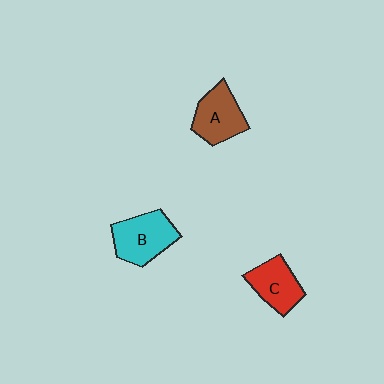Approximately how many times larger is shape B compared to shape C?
Approximately 1.2 times.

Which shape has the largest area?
Shape B (cyan).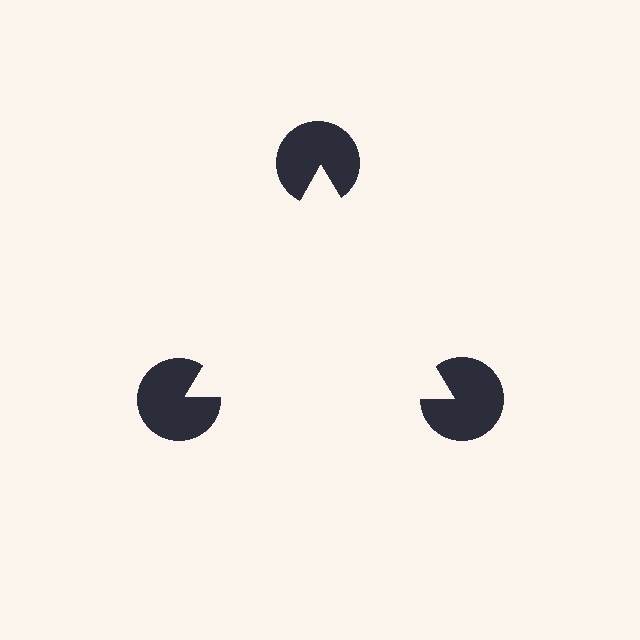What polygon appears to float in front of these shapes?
An illusory triangle — its edges are inferred from the aligned wedge cuts in the pac-man discs, not physically drawn.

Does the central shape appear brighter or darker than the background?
It typically appears slightly brighter than the background, even though no actual brightness change is drawn.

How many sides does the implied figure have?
3 sides.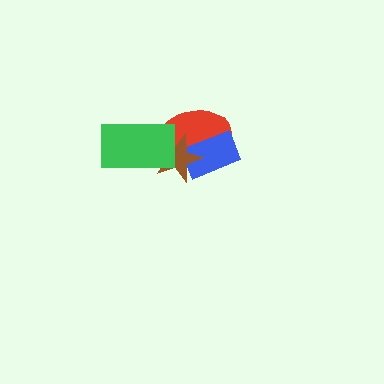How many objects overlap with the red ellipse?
3 objects overlap with the red ellipse.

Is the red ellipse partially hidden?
Yes, it is partially covered by another shape.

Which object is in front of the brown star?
The green rectangle is in front of the brown star.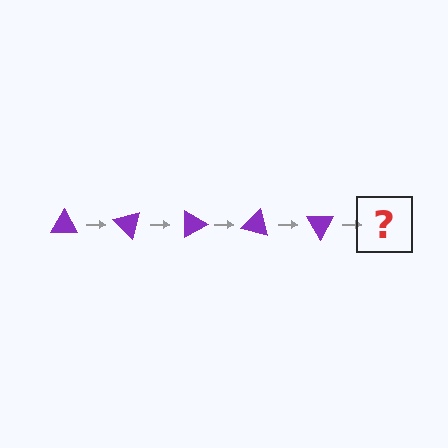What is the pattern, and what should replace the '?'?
The pattern is that the triangle rotates 45 degrees each step. The '?' should be a purple triangle rotated 225 degrees.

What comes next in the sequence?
The next element should be a purple triangle rotated 225 degrees.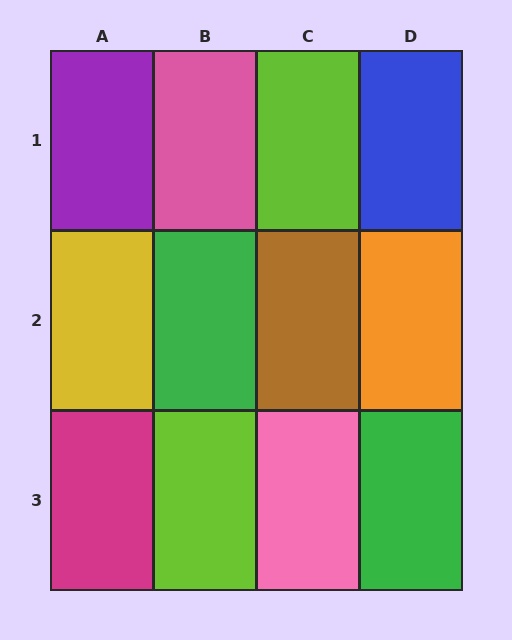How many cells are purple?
1 cell is purple.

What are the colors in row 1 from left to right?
Purple, pink, lime, blue.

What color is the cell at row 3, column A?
Magenta.